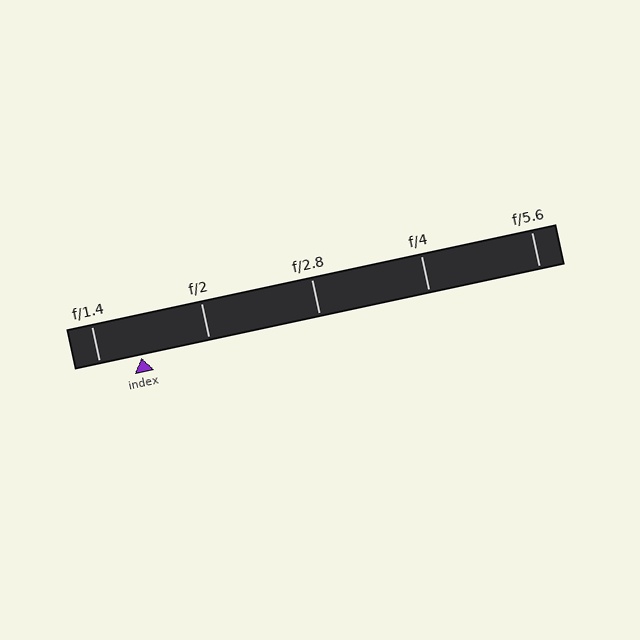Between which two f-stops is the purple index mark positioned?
The index mark is between f/1.4 and f/2.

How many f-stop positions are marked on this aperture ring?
There are 5 f-stop positions marked.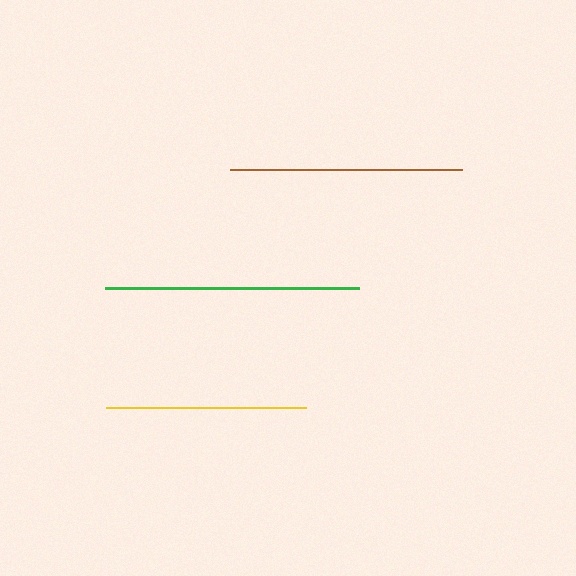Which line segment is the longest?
The green line is the longest at approximately 254 pixels.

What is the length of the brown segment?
The brown segment is approximately 232 pixels long.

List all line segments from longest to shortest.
From longest to shortest: green, brown, yellow.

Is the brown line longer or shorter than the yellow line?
The brown line is longer than the yellow line.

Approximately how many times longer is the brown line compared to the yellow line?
The brown line is approximately 1.2 times the length of the yellow line.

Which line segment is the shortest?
The yellow line is the shortest at approximately 200 pixels.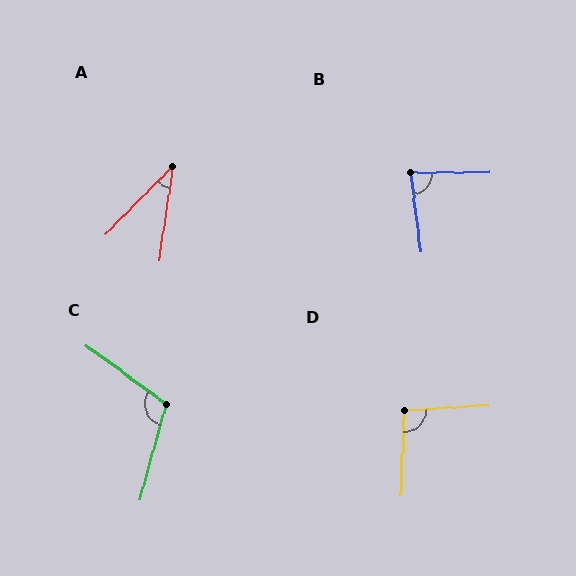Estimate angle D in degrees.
Approximately 95 degrees.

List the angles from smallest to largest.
A (36°), B (83°), D (95°), C (111°).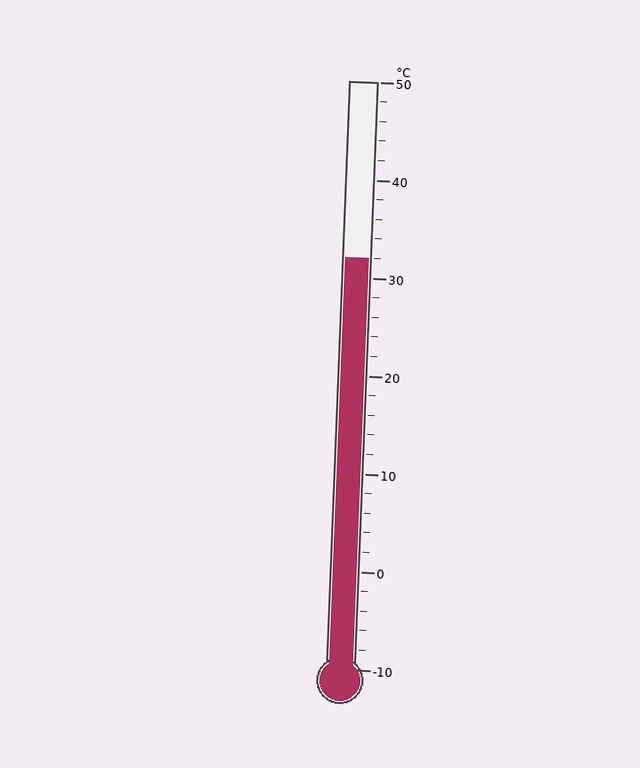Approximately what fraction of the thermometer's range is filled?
The thermometer is filled to approximately 70% of its range.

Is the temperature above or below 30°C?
The temperature is above 30°C.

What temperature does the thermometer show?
The thermometer shows approximately 32°C.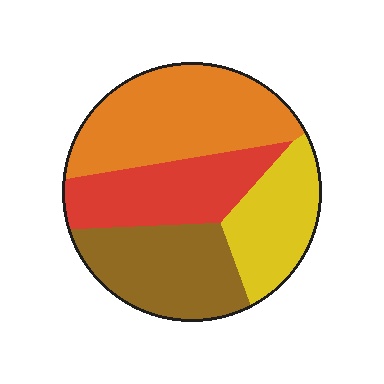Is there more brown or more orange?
Orange.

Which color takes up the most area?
Orange, at roughly 35%.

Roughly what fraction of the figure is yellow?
Yellow takes up about one fifth (1/5) of the figure.